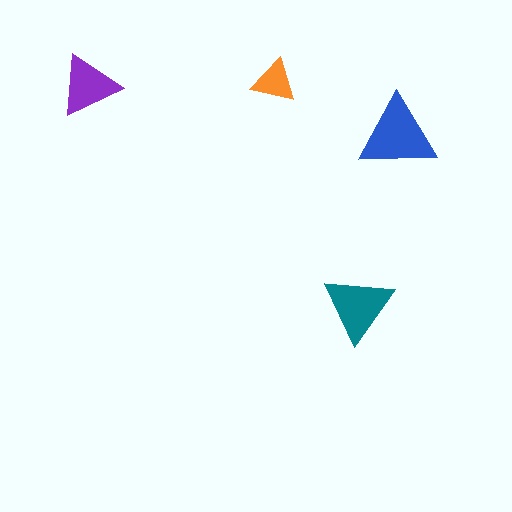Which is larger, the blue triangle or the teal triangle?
The blue one.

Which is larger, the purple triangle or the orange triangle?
The purple one.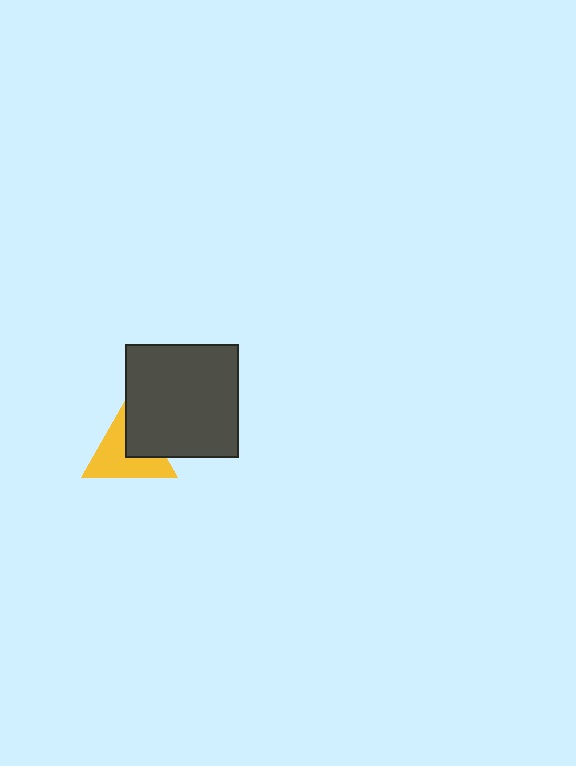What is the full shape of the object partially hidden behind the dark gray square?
The partially hidden object is a yellow triangle.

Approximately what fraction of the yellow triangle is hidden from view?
Roughly 35% of the yellow triangle is hidden behind the dark gray square.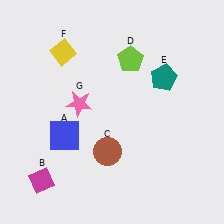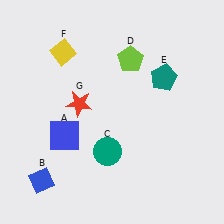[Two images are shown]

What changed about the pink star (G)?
In Image 1, G is pink. In Image 2, it changed to red.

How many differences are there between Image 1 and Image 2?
There are 3 differences between the two images.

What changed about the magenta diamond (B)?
In Image 1, B is magenta. In Image 2, it changed to blue.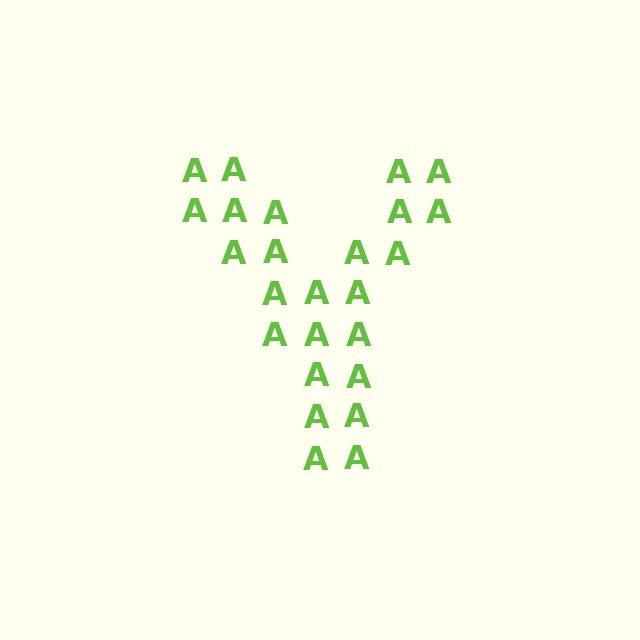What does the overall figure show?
The overall figure shows the letter Y.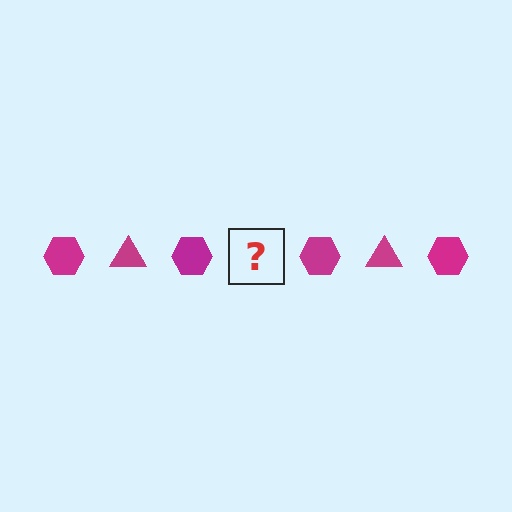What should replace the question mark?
The question mark should be replaced with a magenta triangle.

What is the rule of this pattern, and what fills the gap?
The rule is that the pattern cycles through hexagon, triangle shapes in magenta. The gap should be filled with a magenta triangle.